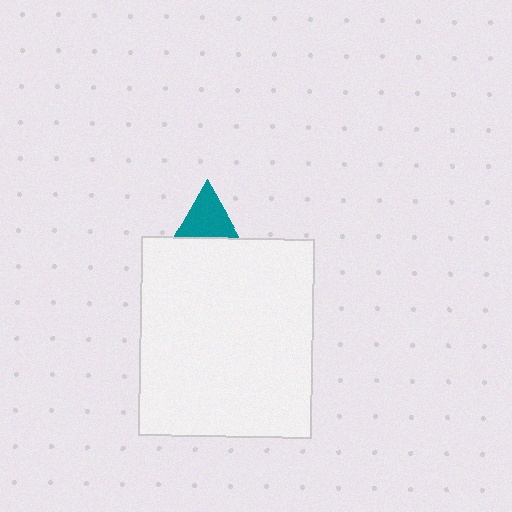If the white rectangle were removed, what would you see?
You would see the complete teal triangle.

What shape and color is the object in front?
The object in front is a white rectangle.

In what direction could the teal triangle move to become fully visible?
The teal triangle could move up. That would shift it out from behind the white rectangle entirely.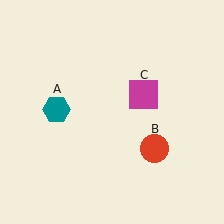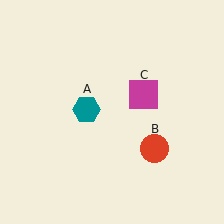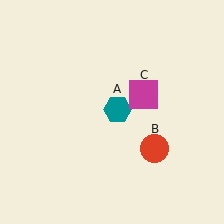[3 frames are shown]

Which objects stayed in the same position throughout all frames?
Red circle (object B) and magenta square (object C) remained stationary.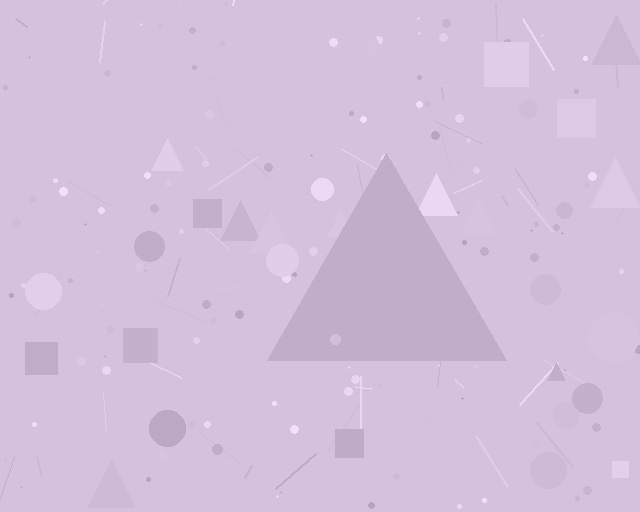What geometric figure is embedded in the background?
A triangle is embedded in the background.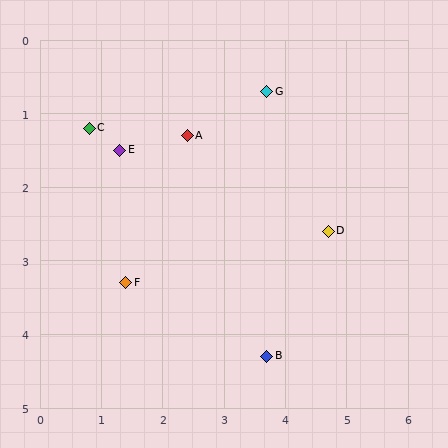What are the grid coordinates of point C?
Point C is at approximately (0.8, 1.2).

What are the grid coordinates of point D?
Point D is at approximately (4.7, 2.6).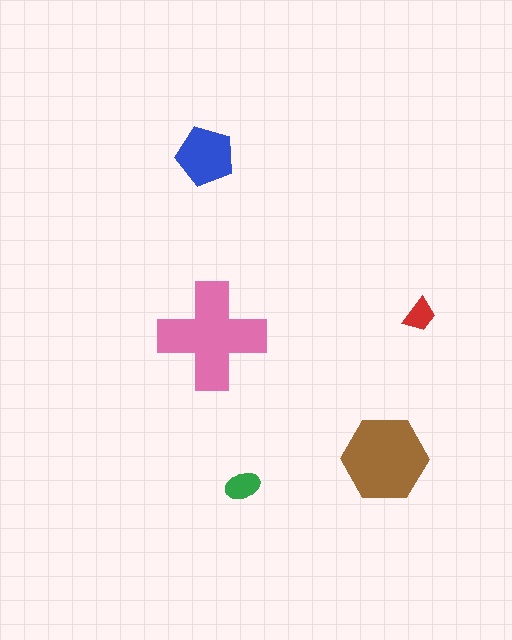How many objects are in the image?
There are 5 objects in the image.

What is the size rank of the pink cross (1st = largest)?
1st.